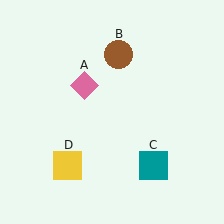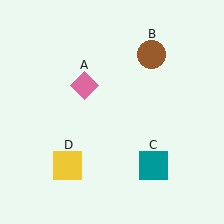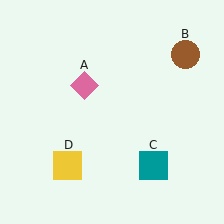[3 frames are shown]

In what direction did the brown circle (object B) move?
The brown circle (object B) moved right.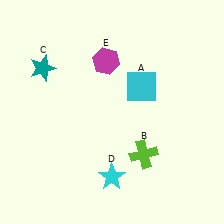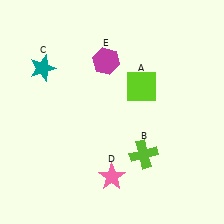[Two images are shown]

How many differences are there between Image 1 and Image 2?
There are 2 differences between the two images.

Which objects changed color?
A changed from cyan to lime. D changed from cyan to pink.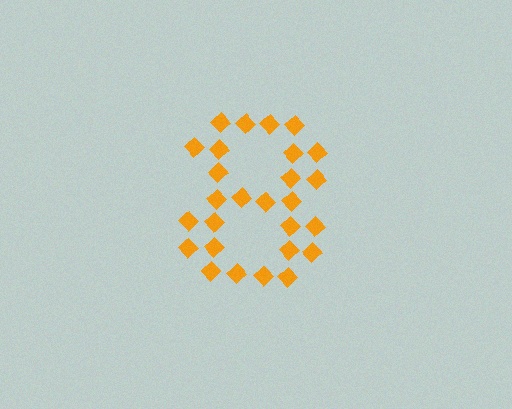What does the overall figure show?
The overall figure shows the digit 8.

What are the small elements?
The small elements are diamonds.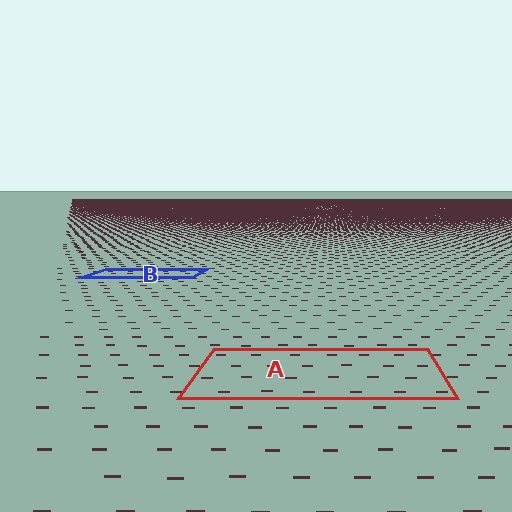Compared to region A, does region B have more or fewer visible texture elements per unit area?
Region B has more texture elements per unit area — they are packed more densely because it is farther away.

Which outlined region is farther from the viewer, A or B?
Region B is farther from the viewer — the texture elements inside it appear smaller and more densely packed.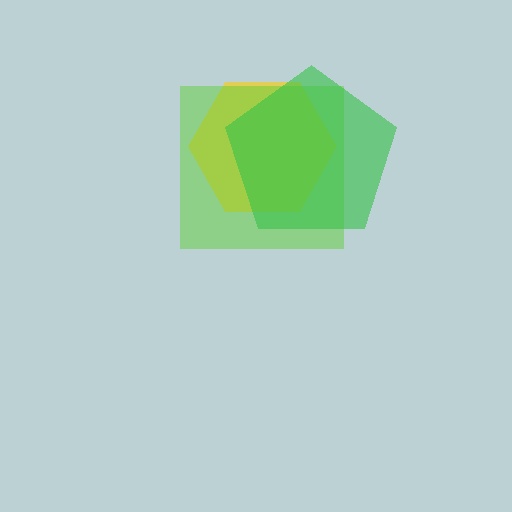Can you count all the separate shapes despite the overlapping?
Yes, there are 3 separate shapes.